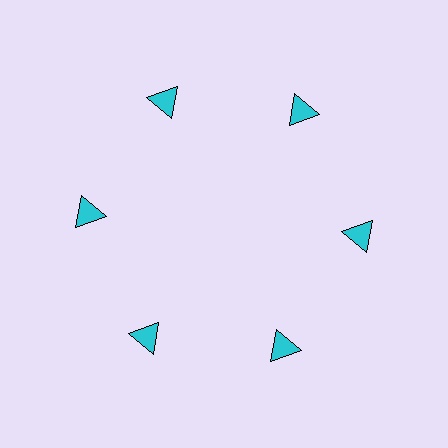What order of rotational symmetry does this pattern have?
This pattern has 6-fold rotational symmetry.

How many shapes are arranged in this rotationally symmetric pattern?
There are 6 shapes, arranged in 6 groups of 1.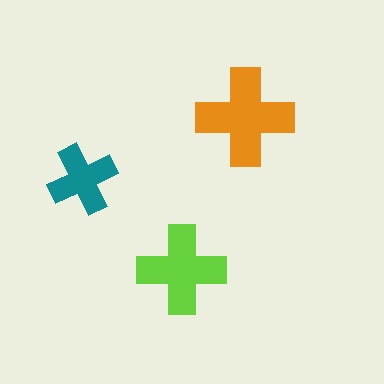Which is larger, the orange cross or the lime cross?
The orange one.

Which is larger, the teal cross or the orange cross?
The orange one.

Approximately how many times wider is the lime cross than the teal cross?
About 1.5 times wider.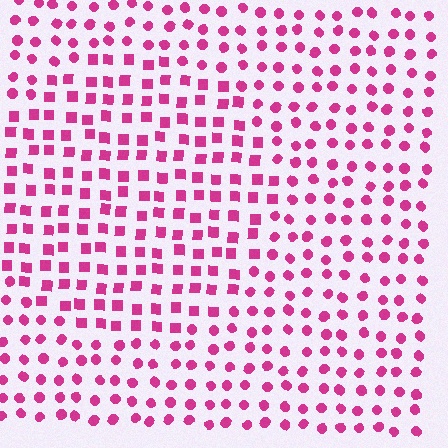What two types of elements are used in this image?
The image uses squares inside the circle region and circles outside it.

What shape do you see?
I see a circle.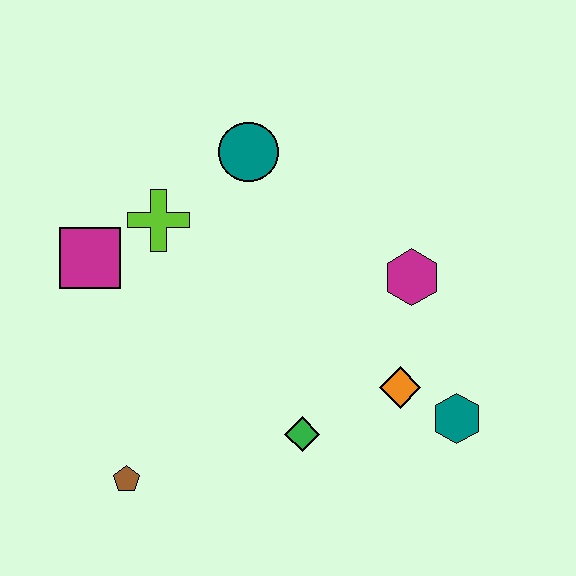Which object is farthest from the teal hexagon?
The magenta square is farthest from the teal hexagon.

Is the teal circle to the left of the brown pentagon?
No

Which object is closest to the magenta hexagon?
The orange diamond is closest to the magenta hexagon.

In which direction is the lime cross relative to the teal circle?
The lime cross is to the left of the teal circle.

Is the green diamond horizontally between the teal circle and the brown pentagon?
No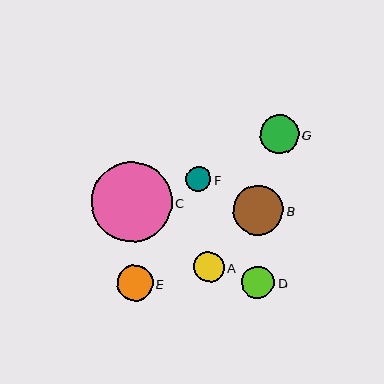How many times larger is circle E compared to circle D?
Circle E is approximately 1.1 times the size of circle D.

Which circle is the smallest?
Circle F is the smallest with a size of approximately 25 pixels.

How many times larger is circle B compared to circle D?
Circle B is approximately 1.5 times the size of circle D.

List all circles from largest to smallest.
From largest to smallest: C, B, G, E, D, A, F.